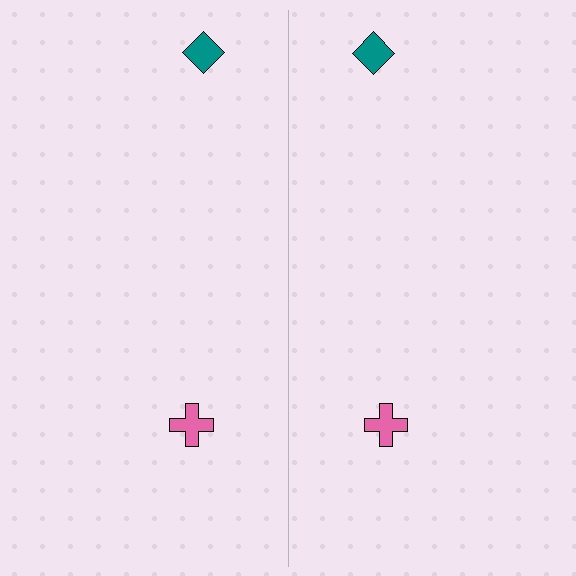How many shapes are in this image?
There are 4 shapes in this image.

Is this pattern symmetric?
Yes, this pattern has bilateral (reflection) symmetry.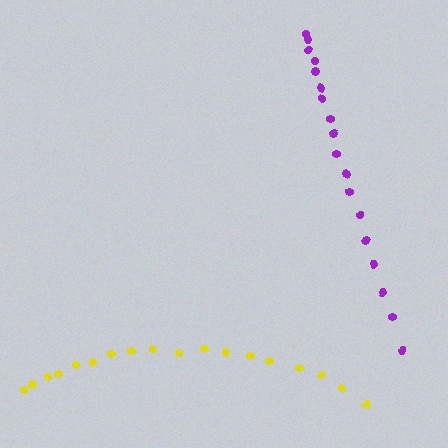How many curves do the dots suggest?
There are 2 distinct paths.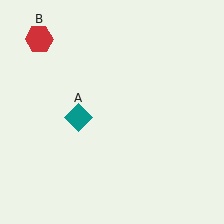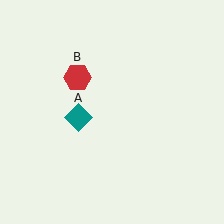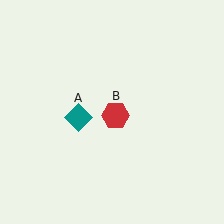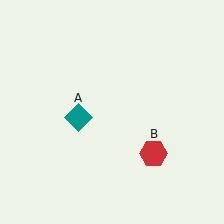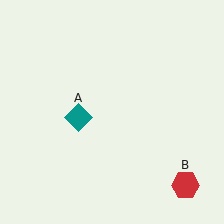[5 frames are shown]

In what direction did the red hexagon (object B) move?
The red hexagon (object B) moved down and to the right.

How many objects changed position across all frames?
1 object changed position: red hexagon (object B).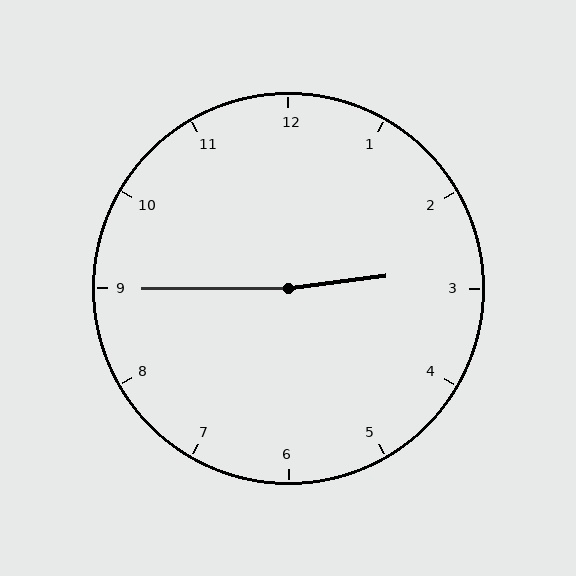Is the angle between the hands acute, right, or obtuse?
It is obtuse.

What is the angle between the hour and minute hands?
Approximately 172 degrees.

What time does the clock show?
2:45.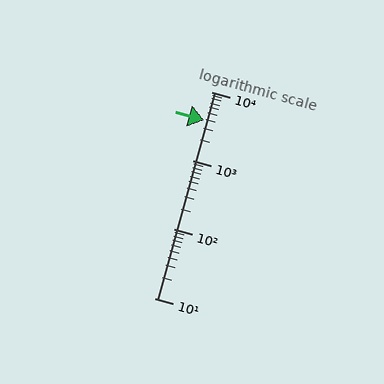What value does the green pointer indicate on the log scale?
The pointer indicates approximately 3800.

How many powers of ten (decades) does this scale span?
The scale spans 3 decades, from 10 to 10000.